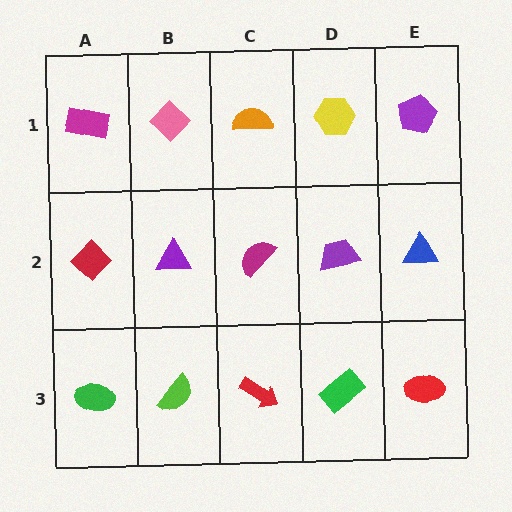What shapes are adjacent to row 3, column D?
A purple trapezoid (row 2, column D), a red arrow (row 3, column C), a red ellipse (row 3, column E).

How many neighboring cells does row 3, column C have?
3.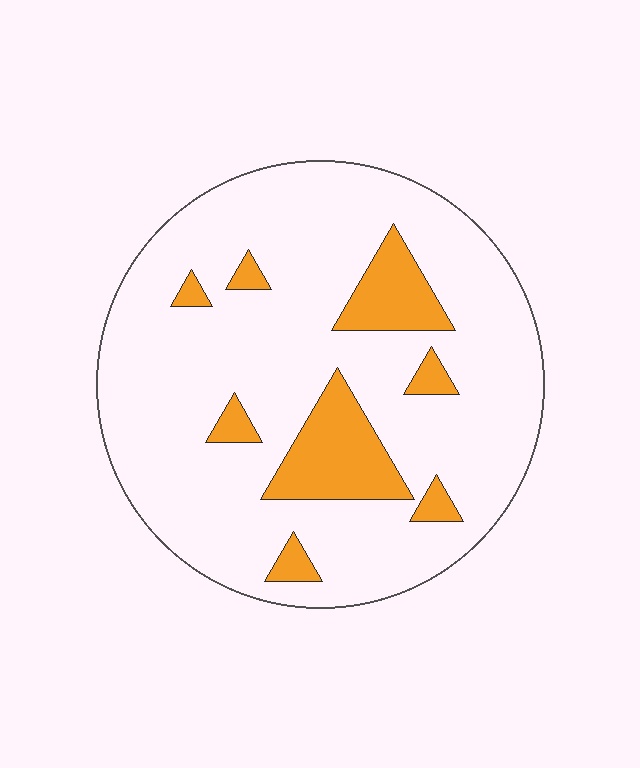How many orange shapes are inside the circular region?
8.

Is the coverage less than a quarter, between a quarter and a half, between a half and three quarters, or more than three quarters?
Less than a quarter.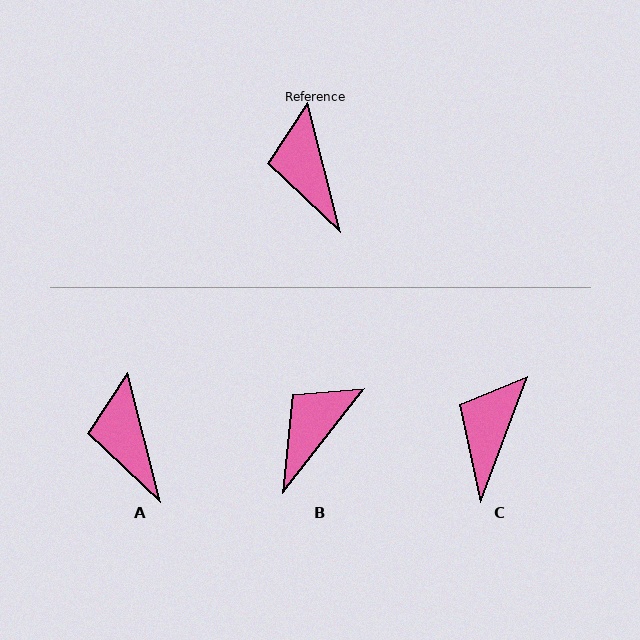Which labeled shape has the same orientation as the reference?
A.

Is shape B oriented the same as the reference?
No, it is off by about 52 degrees.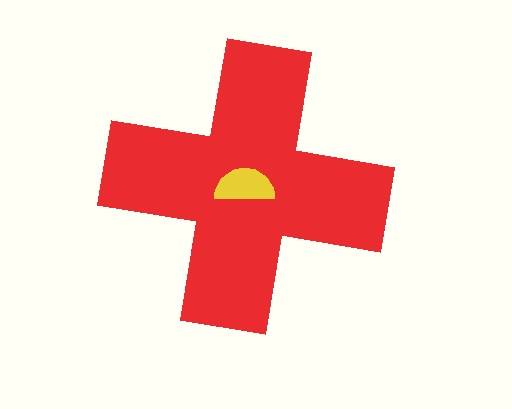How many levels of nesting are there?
2.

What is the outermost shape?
The red cross.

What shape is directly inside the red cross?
The yellow semicircle.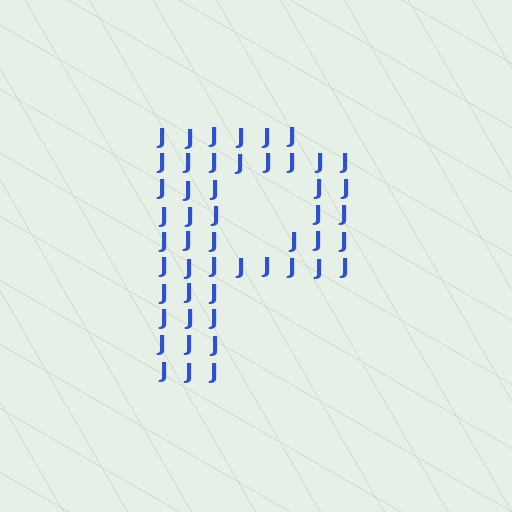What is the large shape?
The large shape is the letter P.